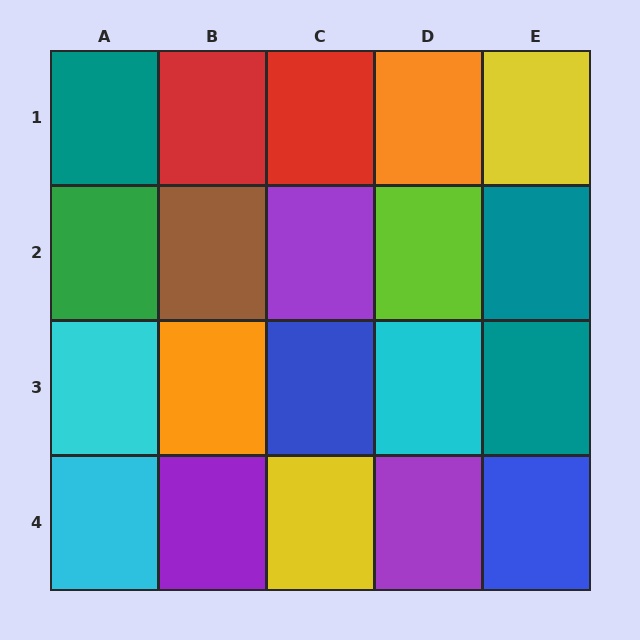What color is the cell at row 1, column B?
Red.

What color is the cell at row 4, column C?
Yellow.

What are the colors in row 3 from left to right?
Cyan, orange, blue, cyan, teal.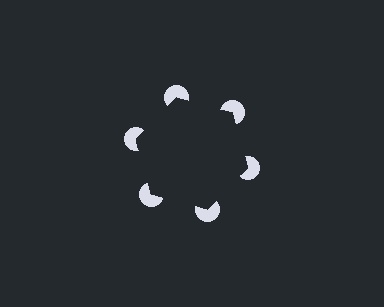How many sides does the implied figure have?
6 sides.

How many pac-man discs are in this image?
There are 6 — one at each vertex of the illusory hexagon.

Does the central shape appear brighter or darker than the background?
It typically appears slightly darker than the background, even though no actual brightness change is drawn.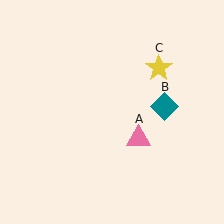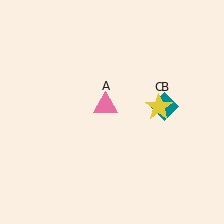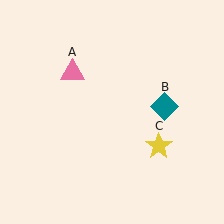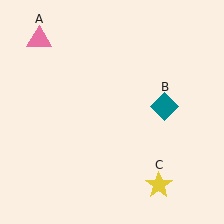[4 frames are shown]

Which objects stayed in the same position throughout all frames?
Teal diamond (object B) remained stationary.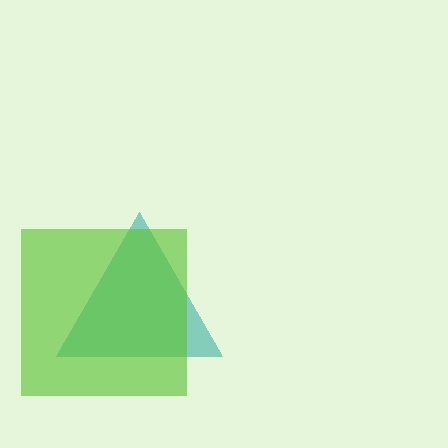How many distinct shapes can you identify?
There are 2 distinct shapes: a teal triangle, a lime square.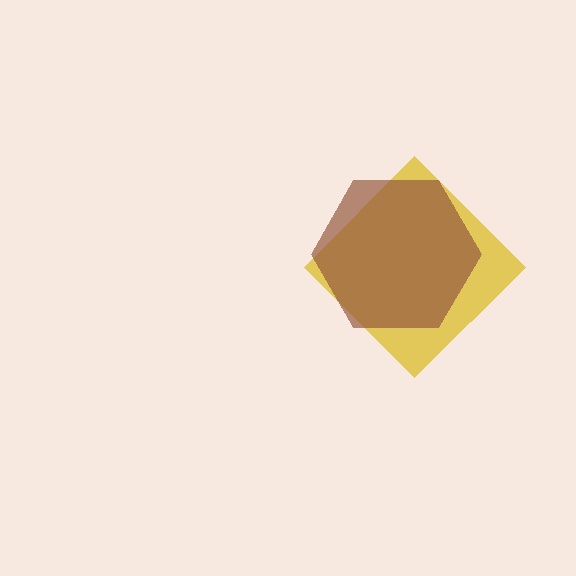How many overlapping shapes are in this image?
There are 2 overlapping shapes in the image.